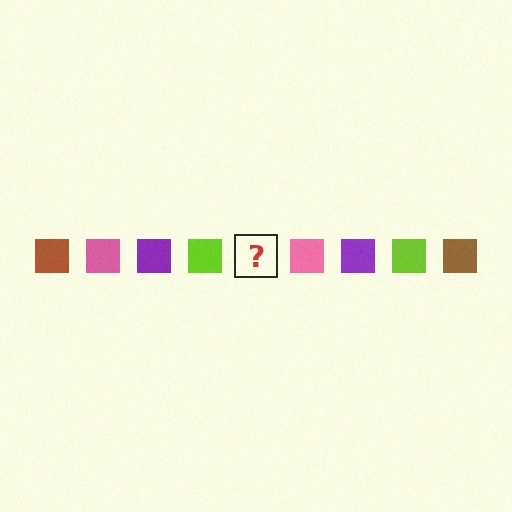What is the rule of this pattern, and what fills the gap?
The rule is that the pattern cycles through brown, pink, purple, lime squares. The gap should be filled with a brown square.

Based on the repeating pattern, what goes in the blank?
The blank should be a brown square.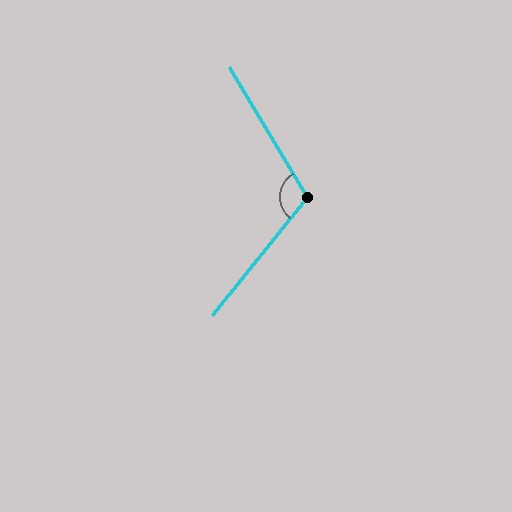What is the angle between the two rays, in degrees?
Approximately 110 degrees.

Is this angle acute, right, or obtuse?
It is obtuse.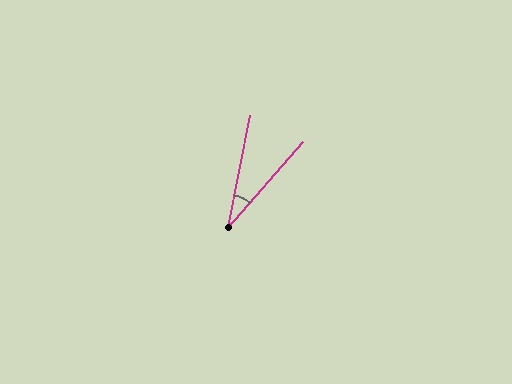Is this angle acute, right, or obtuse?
It is acute.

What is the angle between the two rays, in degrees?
Approximately 30 degrees.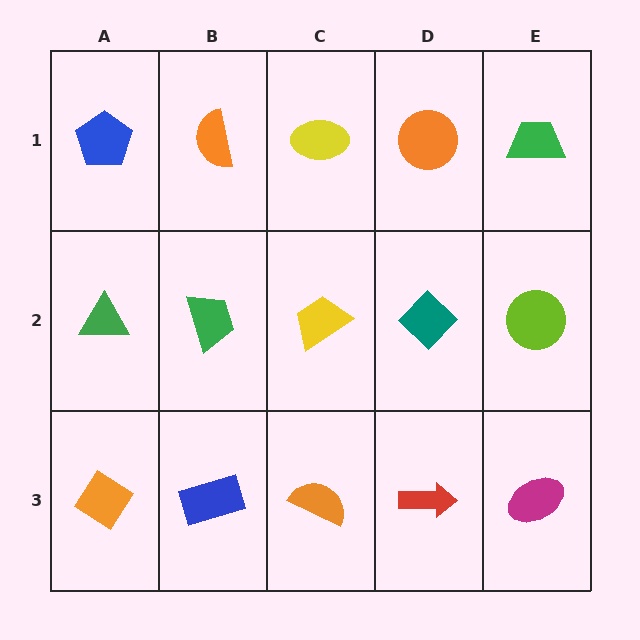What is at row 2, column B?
A green trapezoid.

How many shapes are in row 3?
5 shapes.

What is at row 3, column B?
A blue rectangle.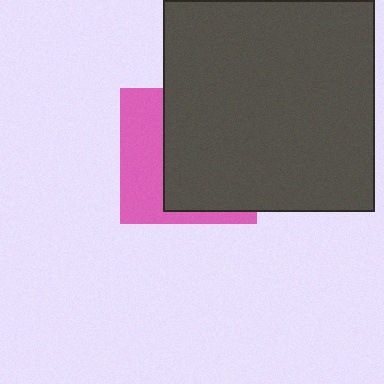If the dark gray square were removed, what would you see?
You would see the complete pink square.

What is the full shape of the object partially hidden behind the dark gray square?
The partially hidden object is a pink square.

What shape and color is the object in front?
The object in front is a dark gray square.